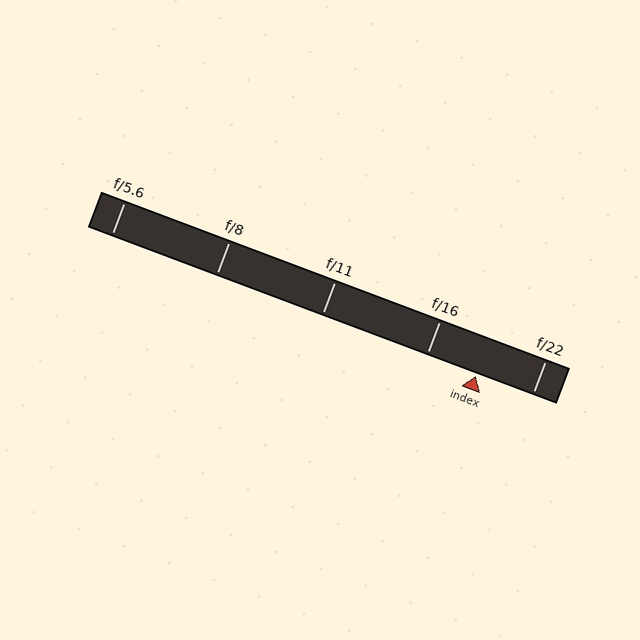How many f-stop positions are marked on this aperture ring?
There are 5 f-stop positions marked.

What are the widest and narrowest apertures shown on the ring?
The widest aperture shown is f/5.6 and the narrowest is f/22.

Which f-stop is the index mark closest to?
The index mark is closest to f/16.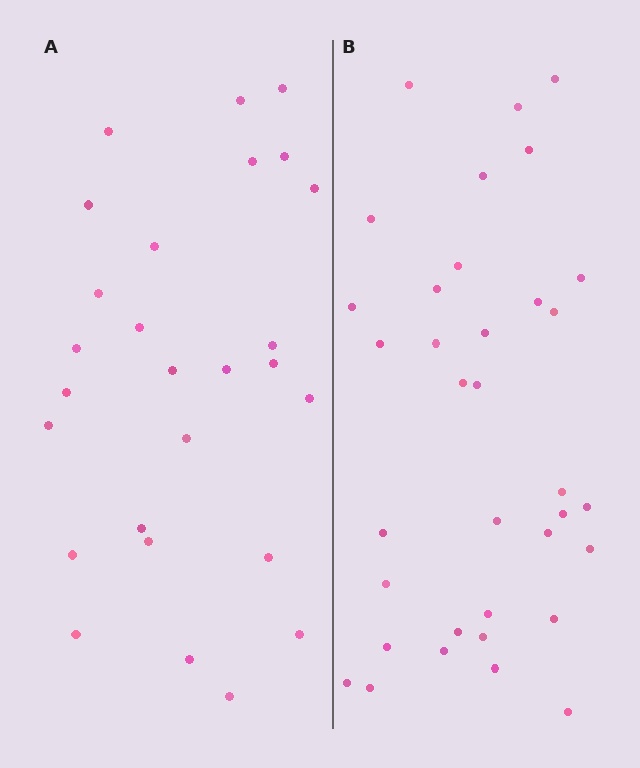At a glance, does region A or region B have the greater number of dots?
Region B (the right region) has more dots.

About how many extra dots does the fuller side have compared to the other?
Region B has roughly 8 or so more dots than region A.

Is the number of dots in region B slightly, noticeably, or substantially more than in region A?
Region B has noticeably more, but not dramatically so. The ratio is roughly 1.3 to 1.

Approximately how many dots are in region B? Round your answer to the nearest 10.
About 40 dots. (The exact count is 35, which rounds to 40.)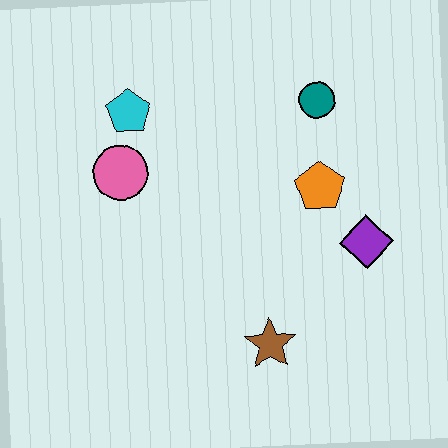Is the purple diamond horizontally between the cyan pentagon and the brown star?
No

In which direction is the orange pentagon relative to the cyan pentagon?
The orange pentagon is to the right of the cyan pentagon.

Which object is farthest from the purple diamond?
The cyan pentagon is farthest from the purple diamond.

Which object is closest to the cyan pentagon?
The pink circle is closest to the cyan pentagon.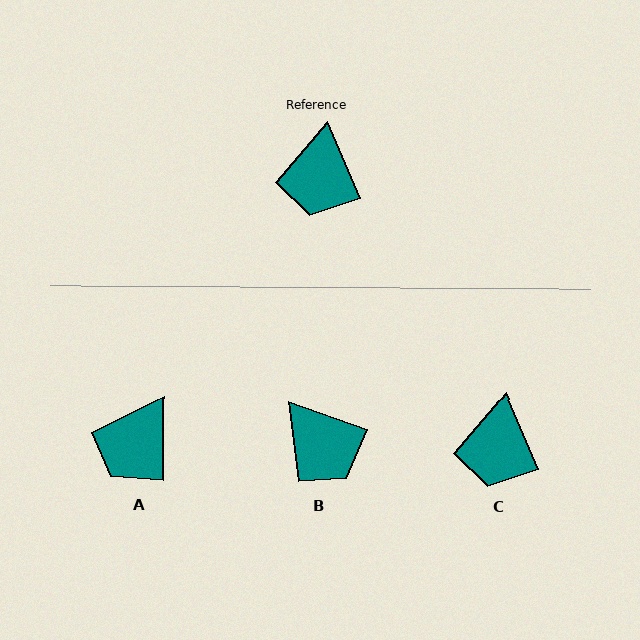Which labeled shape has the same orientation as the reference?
C.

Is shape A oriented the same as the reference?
No, it is off by about 23 degrees.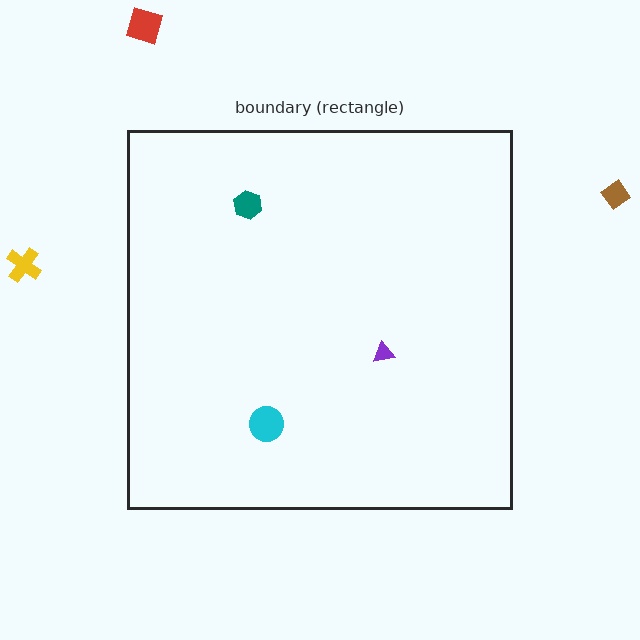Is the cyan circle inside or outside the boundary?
Inside.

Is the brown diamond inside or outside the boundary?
Outside.